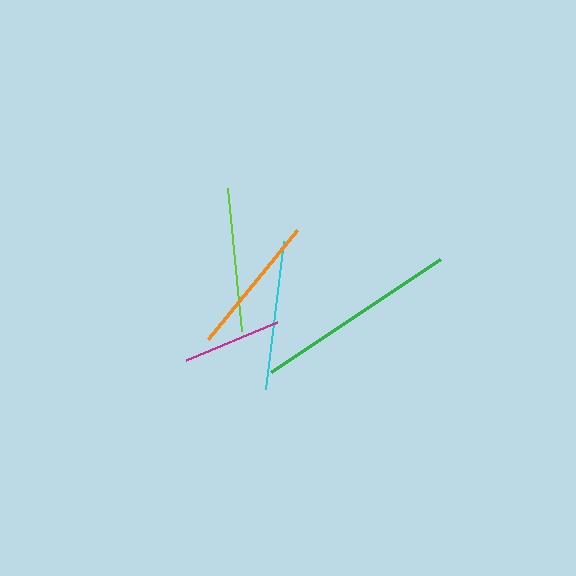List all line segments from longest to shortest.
From longest to shortest: green, cyan, lime, orange, magenta.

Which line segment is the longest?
The green line is the longest at approximately 203 pixels.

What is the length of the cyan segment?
The cyan segment is approximately 149 pixels long.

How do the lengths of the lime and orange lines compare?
The lime and orange lines are approximately the same length.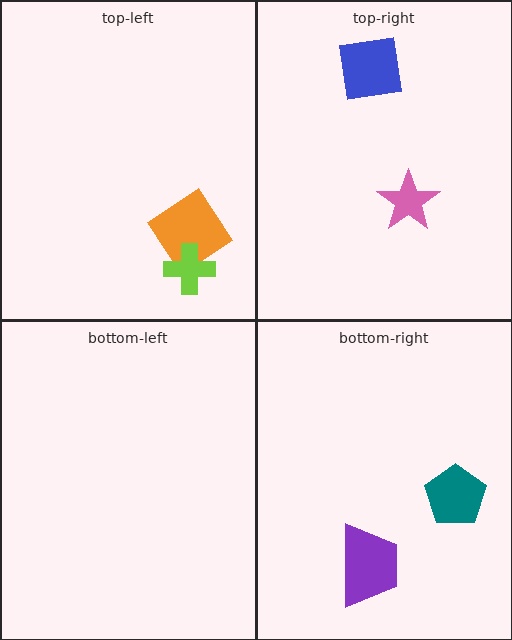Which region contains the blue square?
The top-right region.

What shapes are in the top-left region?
The orange diamond, the lime cross.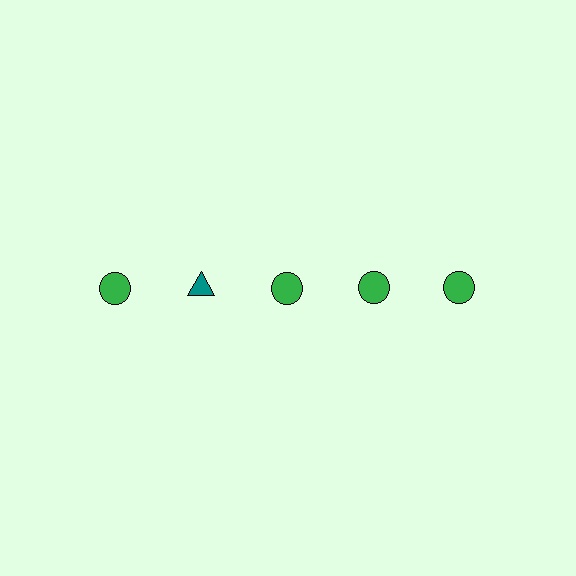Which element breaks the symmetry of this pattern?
The teal triangle in the top row, second from left column breaks the symmetry. All other shapes are green circles.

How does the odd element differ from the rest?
It differs in both color (teal instead of green) and shape (triangle instead of circle).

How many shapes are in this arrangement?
There are 5 shapes arranged in a grid pattern.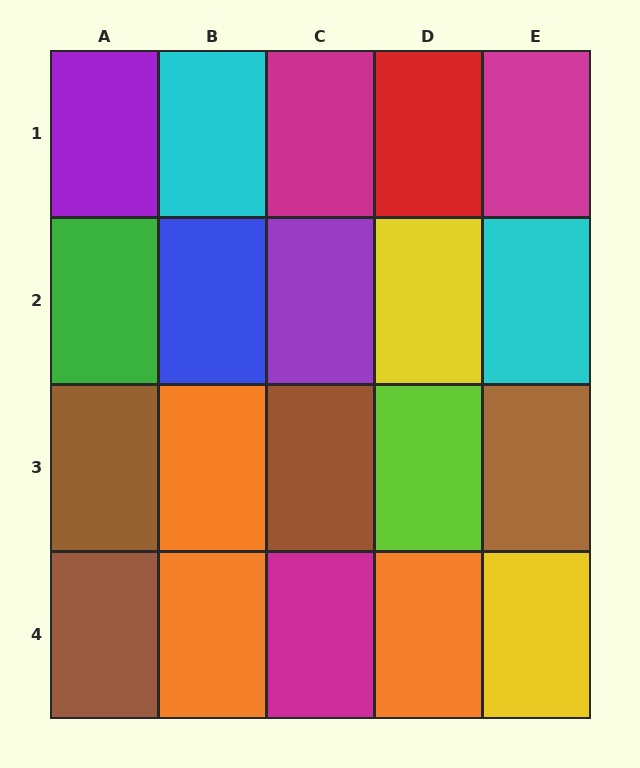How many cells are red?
1 cell is red.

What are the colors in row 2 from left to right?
Green, blue, purple, yellow, cyan.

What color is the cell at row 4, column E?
Yellow.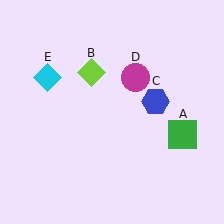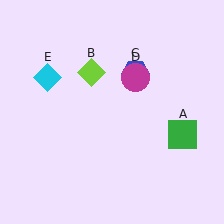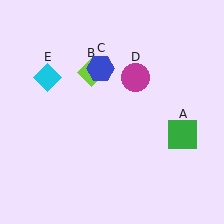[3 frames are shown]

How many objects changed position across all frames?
1 object changed position: blue hexagon (object C).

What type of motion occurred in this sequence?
The blue hexagon (object C) rotated counterclockwise around the center of the scene.